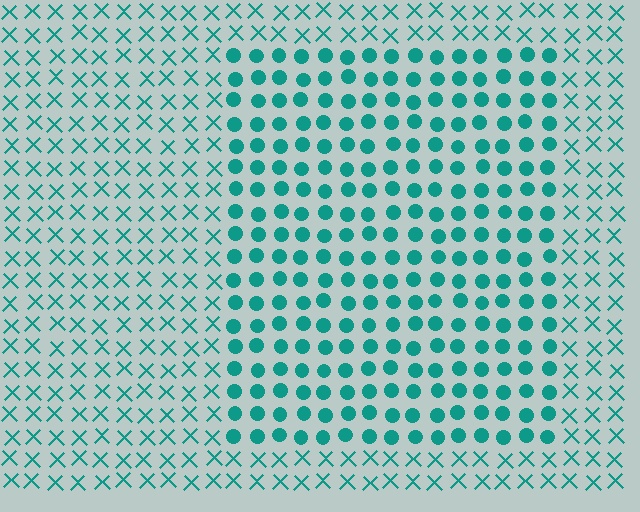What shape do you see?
I see a rectangle.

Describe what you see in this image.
The image is filled with small teal elements arranged in a uniform grid. A rectangle-shaped region contains circles, while the surrounding area contains X marks. The boundary is defined purely by the change in element shape.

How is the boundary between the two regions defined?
The boundary is defined by a change in element shape: circles inside vs. X marks outside. All elements share the same color and spacing.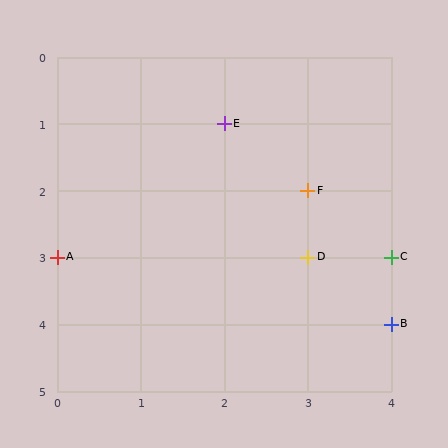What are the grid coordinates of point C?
Point C is at grid coordinates (4, 3).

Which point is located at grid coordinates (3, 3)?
Point D is at (3, 3).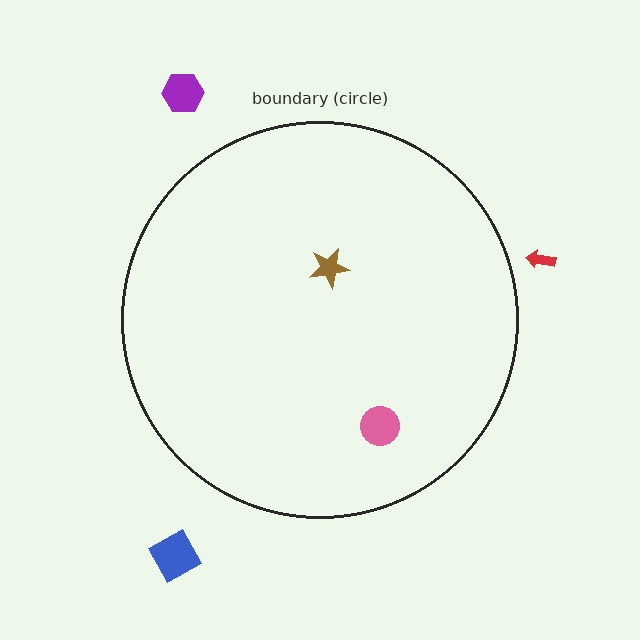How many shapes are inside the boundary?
2 inside, 3 outside.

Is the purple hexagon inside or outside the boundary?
Outside.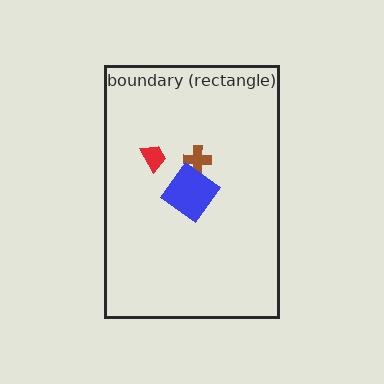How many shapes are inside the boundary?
3 inside, 0 outside.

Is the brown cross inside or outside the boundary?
Inside.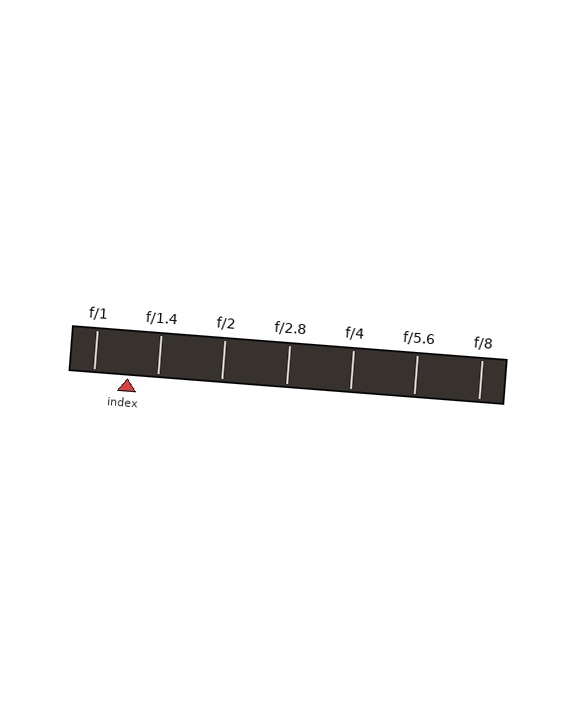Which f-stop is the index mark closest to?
The index mark is closest to f/1.4.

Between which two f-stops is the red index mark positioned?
The index mark is between f/1 and f/1.4.